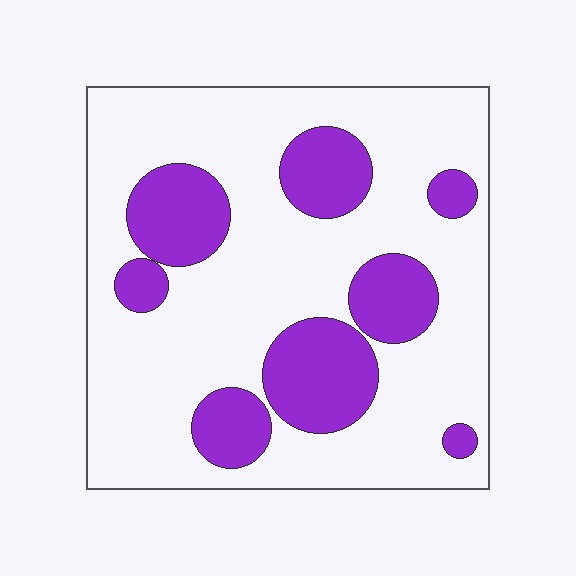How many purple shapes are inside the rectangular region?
8.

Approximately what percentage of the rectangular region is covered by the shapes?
Approximately 25%.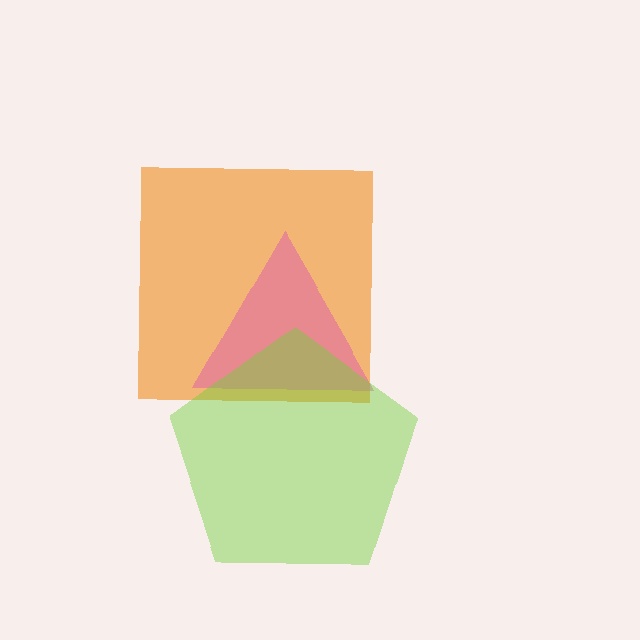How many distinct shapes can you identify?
There are 3 distinct shapes: an orange square, a pink triangle, a lime pentagon.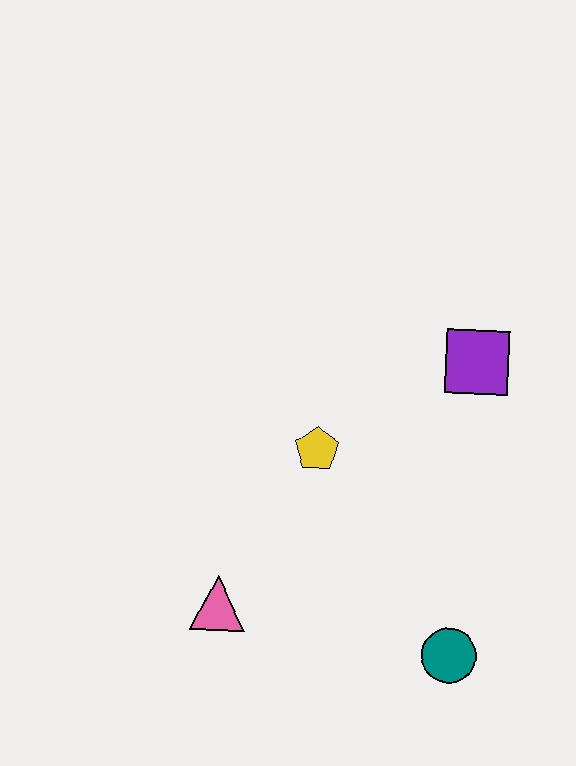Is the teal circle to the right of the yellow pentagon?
Yes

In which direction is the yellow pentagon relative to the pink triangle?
The yellow pentagon is above the pink triangle.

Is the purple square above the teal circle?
Yes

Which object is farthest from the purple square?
The pink triangle is farthest from the purple square.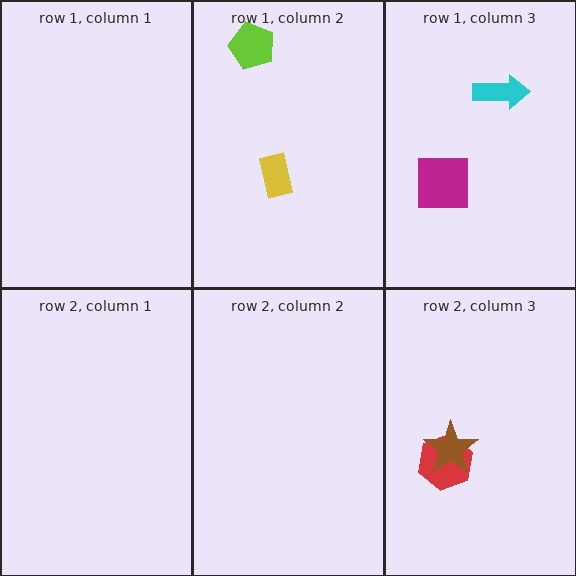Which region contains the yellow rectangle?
The row 1, column 2 region.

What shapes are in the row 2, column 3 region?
The red hexagon, the brown star.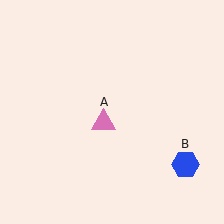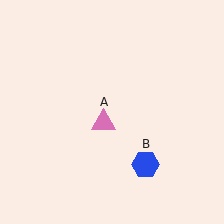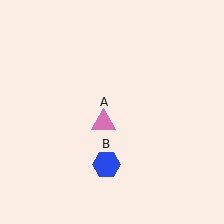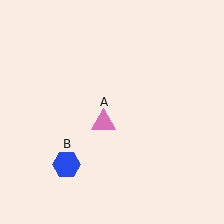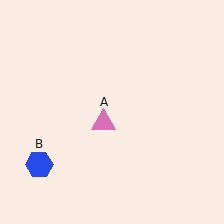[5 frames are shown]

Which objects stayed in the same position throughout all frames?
Pink triangle (object A) remained stationary.